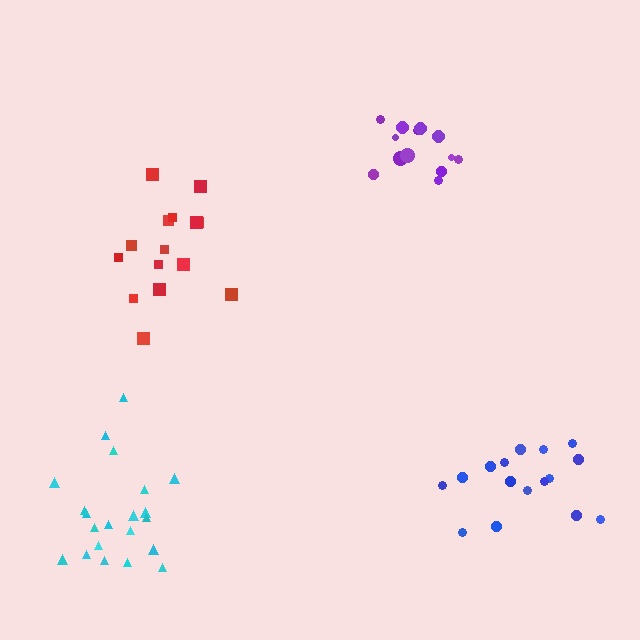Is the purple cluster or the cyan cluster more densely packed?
Purple.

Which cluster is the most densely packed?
Purple.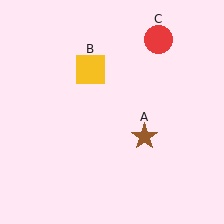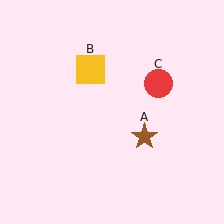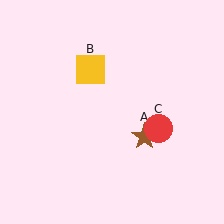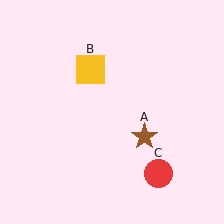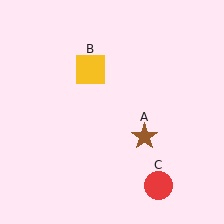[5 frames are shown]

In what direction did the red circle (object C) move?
The red circle (object C) moved down.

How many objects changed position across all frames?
1 object changed position: red circle (object C).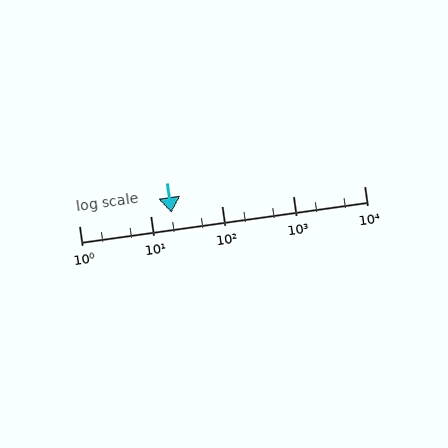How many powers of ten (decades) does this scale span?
The scale spans 4 decades, from 1 to 10000.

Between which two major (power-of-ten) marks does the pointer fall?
The pointer is between 10 and 100.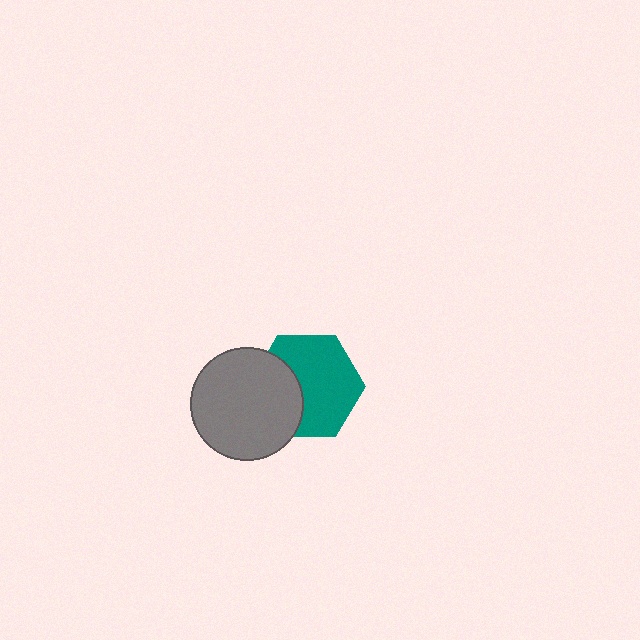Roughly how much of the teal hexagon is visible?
Most of it is visible (roughly 66%).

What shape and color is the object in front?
The object in front is a gray circle.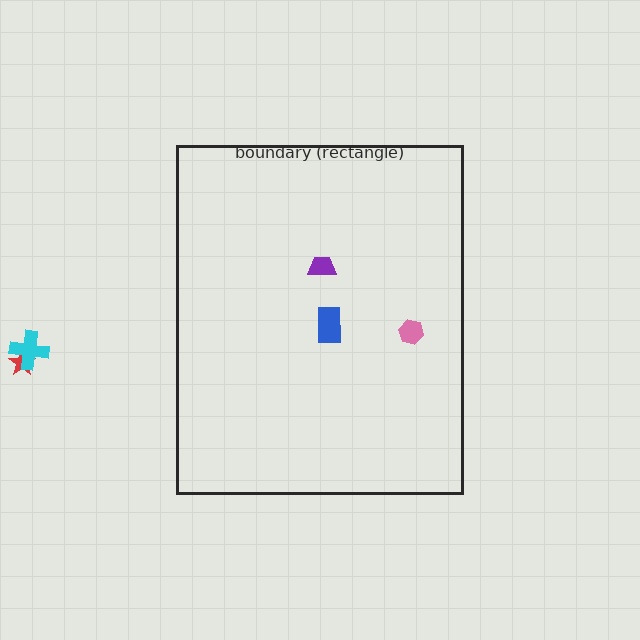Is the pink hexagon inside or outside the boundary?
Inside.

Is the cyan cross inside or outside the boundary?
Outside.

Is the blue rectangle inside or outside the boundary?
Inside.